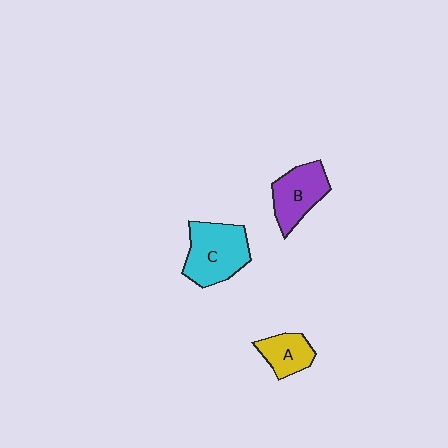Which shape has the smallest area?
Shape A (yellow).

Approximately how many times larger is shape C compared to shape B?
Approximately 1.3 times.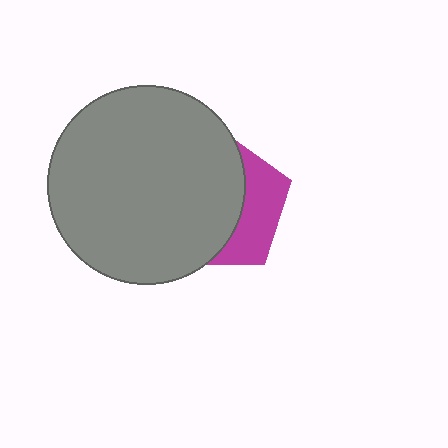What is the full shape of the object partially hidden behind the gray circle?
The partially hidden object is a magenta pentagon.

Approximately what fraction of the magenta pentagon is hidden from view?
Roughly 66% of the magenta pentagon is hidden behind the gray circle.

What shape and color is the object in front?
The object in front is a gray circle.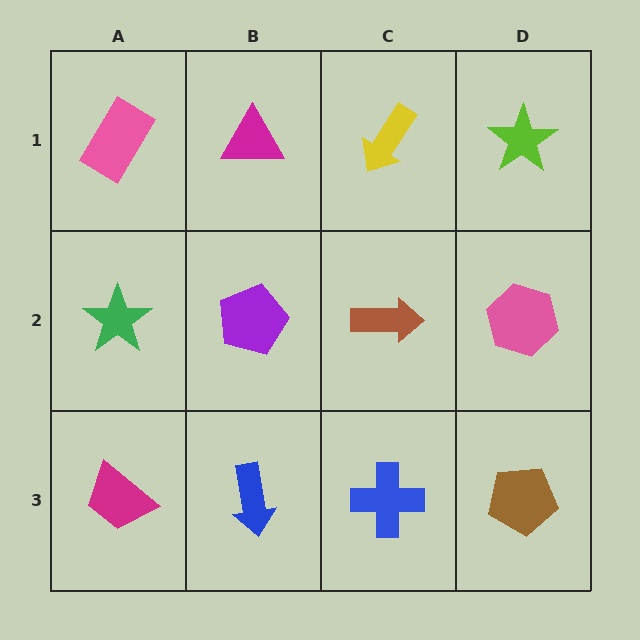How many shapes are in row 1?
4 shapes.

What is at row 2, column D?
A pink hexagon.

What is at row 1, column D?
A lime star.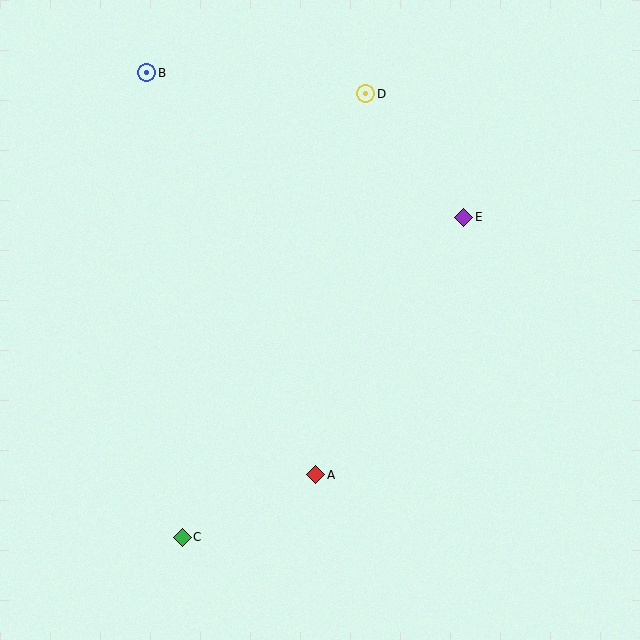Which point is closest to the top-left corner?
Point B is closest to the top-left corner.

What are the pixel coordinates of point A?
Point A is at (316, 475).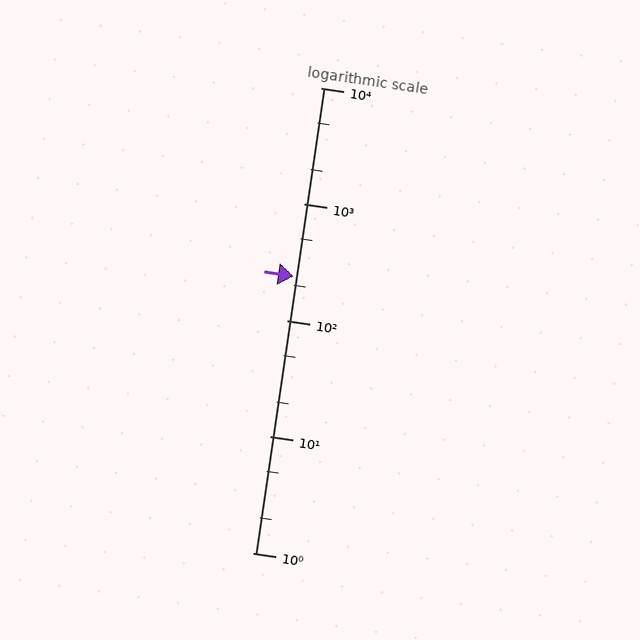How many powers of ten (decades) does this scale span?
The scale spans 4 decades, from 1 to 10000.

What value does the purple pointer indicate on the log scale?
The pointer indicates approximately 240.